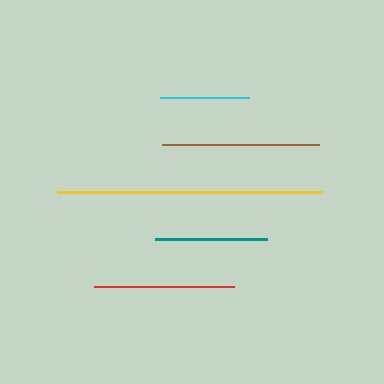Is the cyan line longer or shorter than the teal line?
The teal line is longer than the cyan line.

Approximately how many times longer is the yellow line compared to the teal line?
The yellow line is approximately 2.4 times the length of the teal line.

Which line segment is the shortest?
The cyan line is the shortest at approximately 90 pixels.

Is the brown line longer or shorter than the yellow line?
The yellow line is longer than the brown line.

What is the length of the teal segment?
The teal segment is approximately 112 pixels long.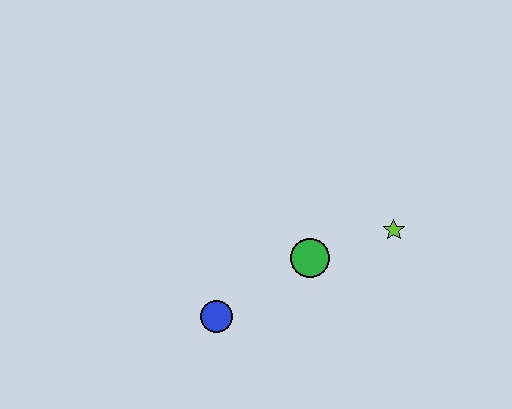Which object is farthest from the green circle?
The blue circle is farthest from the green circle.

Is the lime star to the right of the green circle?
Yes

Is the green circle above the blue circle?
Yes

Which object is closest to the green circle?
The lime star is closest to the green circle.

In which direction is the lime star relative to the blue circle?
The lime star is to the right of the blue circle.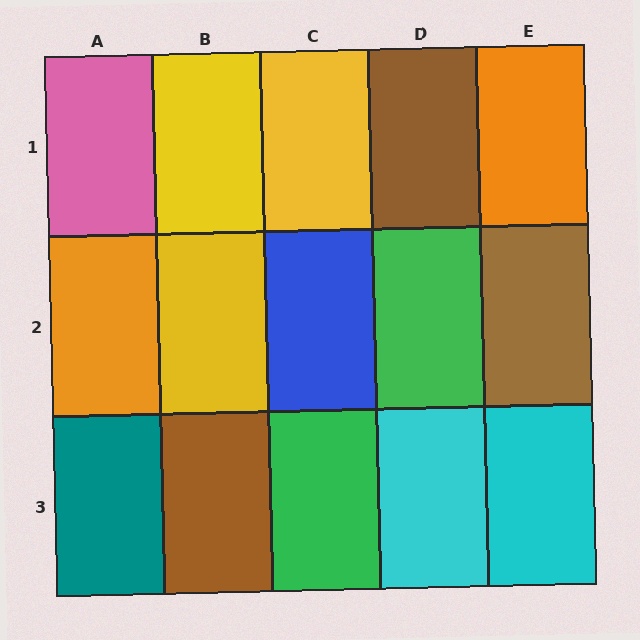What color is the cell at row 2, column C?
Blue.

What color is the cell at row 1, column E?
Orange.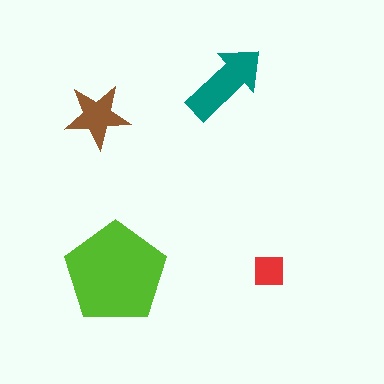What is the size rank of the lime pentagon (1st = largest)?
1st.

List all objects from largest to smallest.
The lime pentagon, the teal arrow, the brown star, the red square.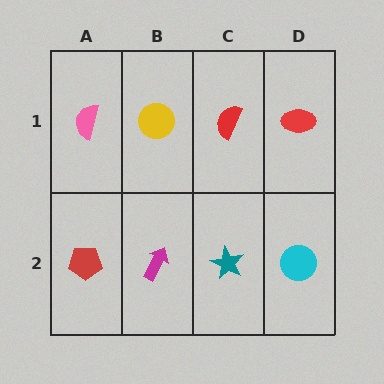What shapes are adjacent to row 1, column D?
A cyan circle (row 2, column D), a red semicircle (row 1, column C).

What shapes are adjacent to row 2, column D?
A red ellipse (row 1, column D), a teal star (row 2, column C).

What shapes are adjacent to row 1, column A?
A red pentagon (row 2, column A), a yellow circle (row 1, column B).